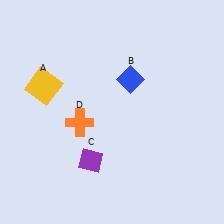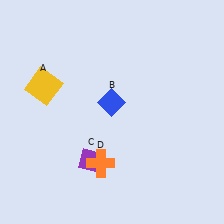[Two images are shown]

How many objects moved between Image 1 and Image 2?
2 objects moved between the two images.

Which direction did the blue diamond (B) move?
The blue diamond (B) moved down.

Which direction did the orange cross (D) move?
The orange cross (D) moved down.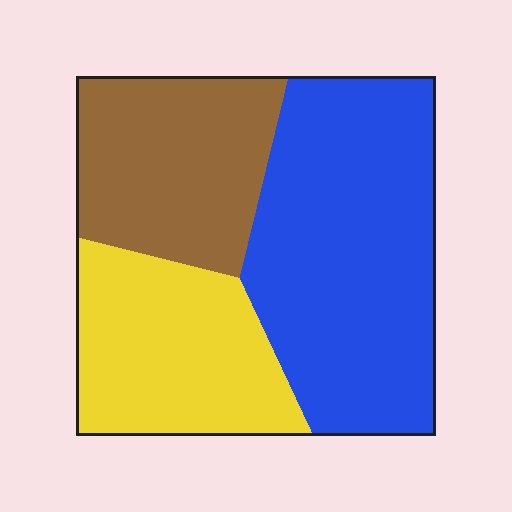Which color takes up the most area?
Blue, at roughly 45%.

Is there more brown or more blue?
Blue.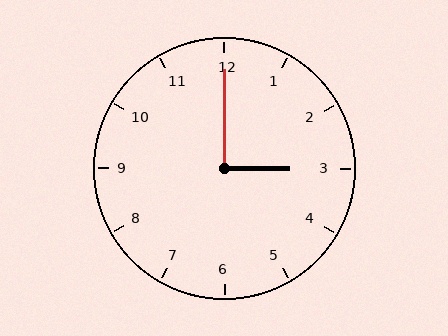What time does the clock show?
3:00.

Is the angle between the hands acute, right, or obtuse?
It is right.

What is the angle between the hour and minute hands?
Approximately 90 degrees.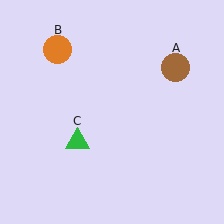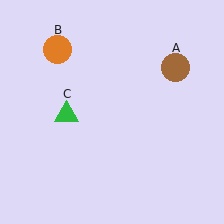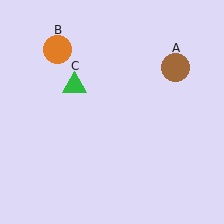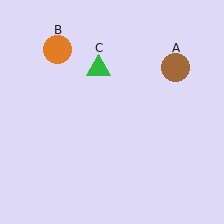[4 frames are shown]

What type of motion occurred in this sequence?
The green triangle (object C) rotated clockwise around the center of the scene.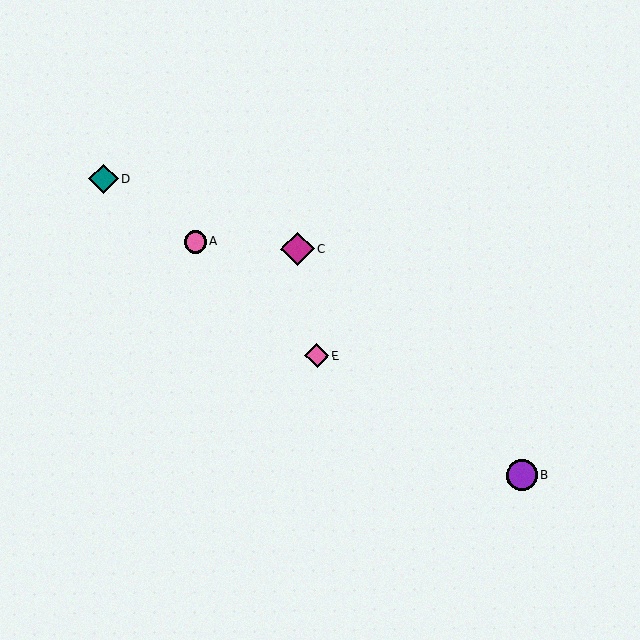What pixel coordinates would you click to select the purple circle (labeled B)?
Click at (522, 475) to select the purple circle B.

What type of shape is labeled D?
Shape D is a teal diamond.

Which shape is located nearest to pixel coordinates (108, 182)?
The teal diamond (labeled D) at (103, 179) is nearest to that location.